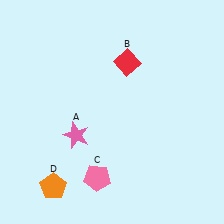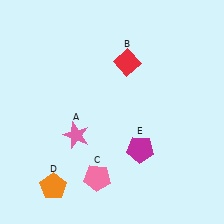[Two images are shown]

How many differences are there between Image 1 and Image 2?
There is 1 difference between the two images.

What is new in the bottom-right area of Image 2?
A magenta pentagon (E) was added in the bottom-right area of Image 2.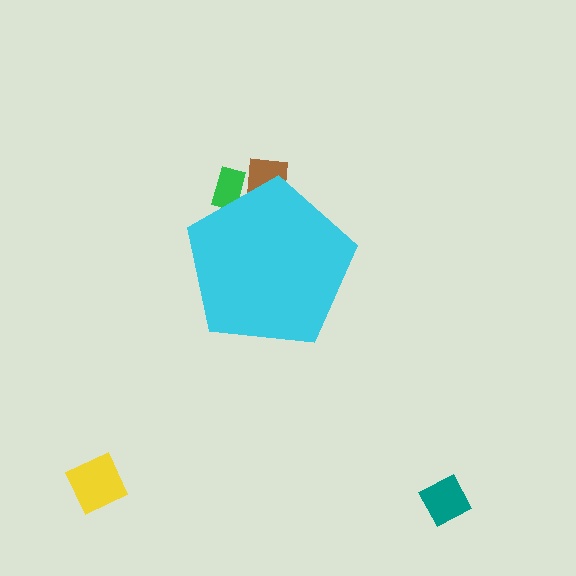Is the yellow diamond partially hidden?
No, the yellow diamond is fully visible.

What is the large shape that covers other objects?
A cyan pentagon.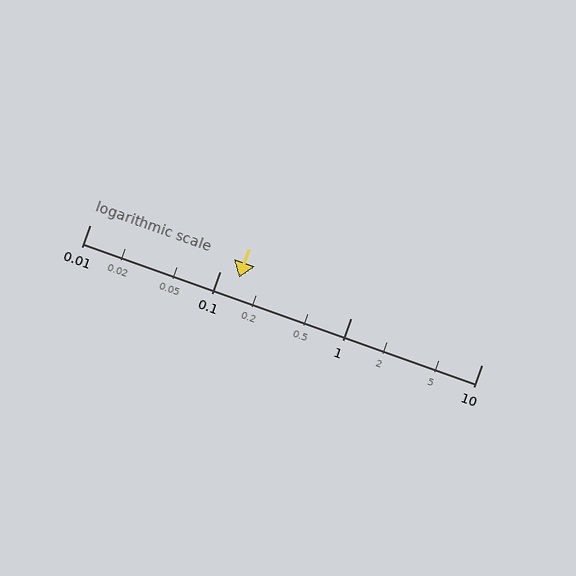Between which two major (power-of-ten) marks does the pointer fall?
The pointer is between 0.1 and 1.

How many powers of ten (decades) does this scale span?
The scale spans 3 decades, from 0.01 to 10.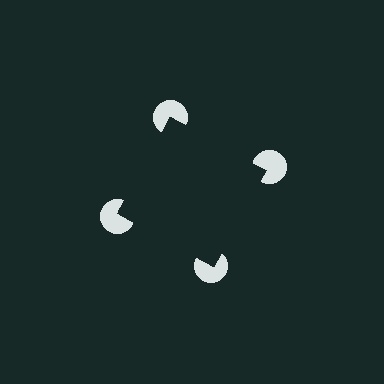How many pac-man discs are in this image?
There are 4 — one at each vertex of the illusory square.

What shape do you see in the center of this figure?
An illusory square — its edges are inferred from the aligned wedge cuts in the pac-man discs, not physically drawn.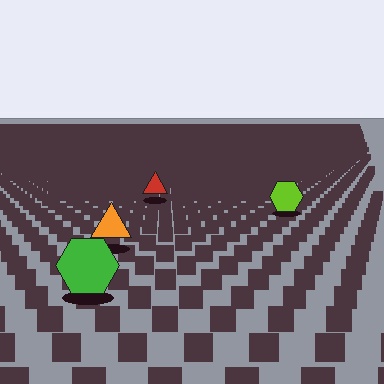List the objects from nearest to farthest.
From nearest to farthest: the green hexagon, the orange triangle, the lime hexagon, the red triangle.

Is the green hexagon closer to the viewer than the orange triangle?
Yes. The green hexagon is closer — you can tell from the texture gradient: the ground texture is coarser near it.